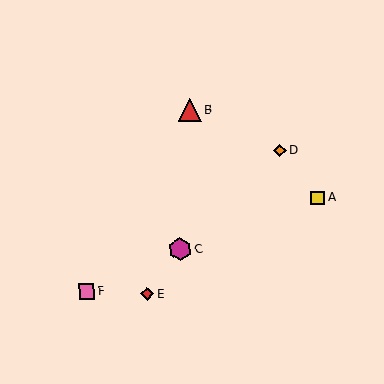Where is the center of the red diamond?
The center of the red diamond is at (147, 294).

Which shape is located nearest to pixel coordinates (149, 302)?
The red diamond (labeled E) at (147, 294) is nearest to that location.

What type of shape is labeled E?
Shape E is a red diamond.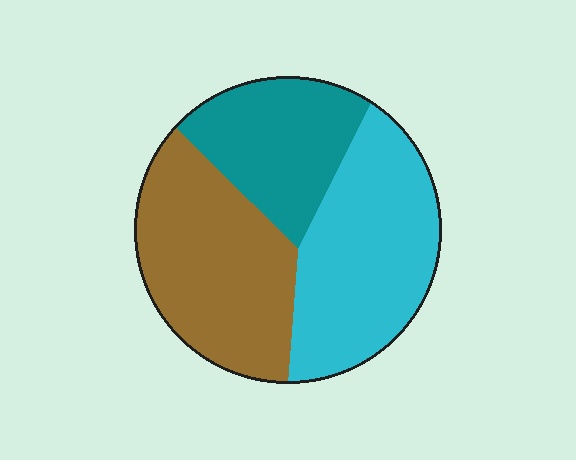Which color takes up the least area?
Teal, at roughly 25%.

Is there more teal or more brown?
Brown.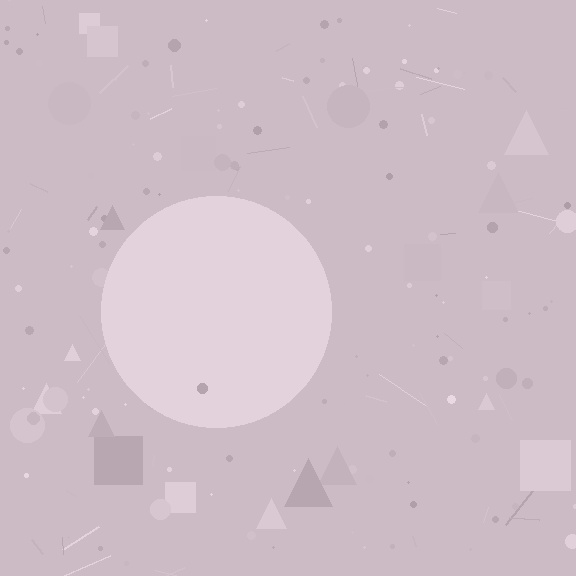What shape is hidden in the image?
A circle is hidden in the image.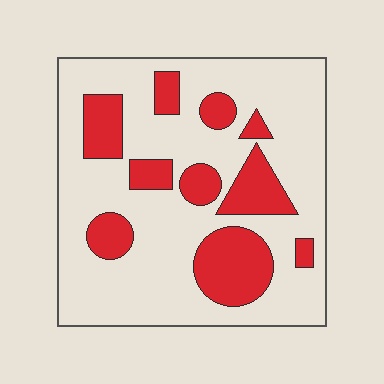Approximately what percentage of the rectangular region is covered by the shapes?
Approximately 25%.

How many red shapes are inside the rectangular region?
10.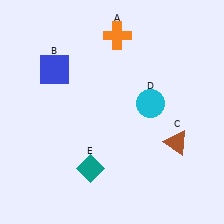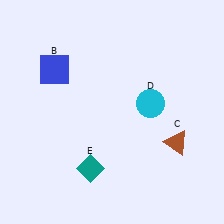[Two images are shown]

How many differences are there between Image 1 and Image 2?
There is 1 difference between the two images.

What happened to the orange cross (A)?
The orange cross (A) was removed in Image 2. It was in the top-right area of Image 1.